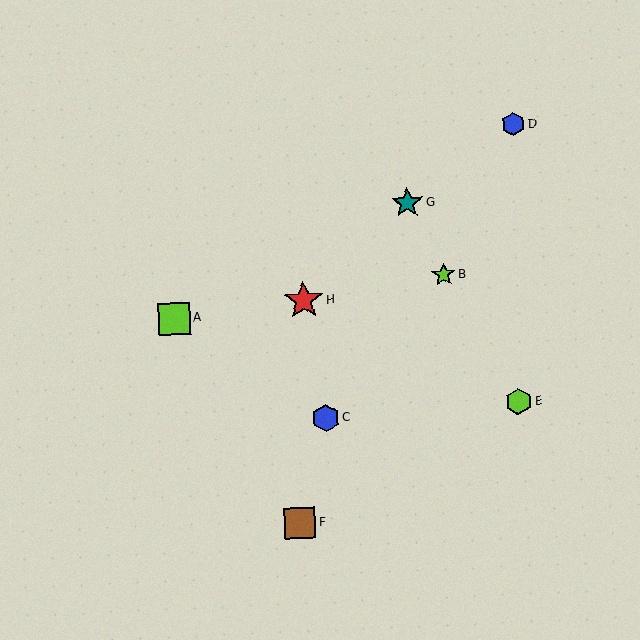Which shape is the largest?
The red star (labeled H) is the largest.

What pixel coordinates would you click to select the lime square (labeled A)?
Click at (174, 319) to select the lime square A.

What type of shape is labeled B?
Shape B is a lime star.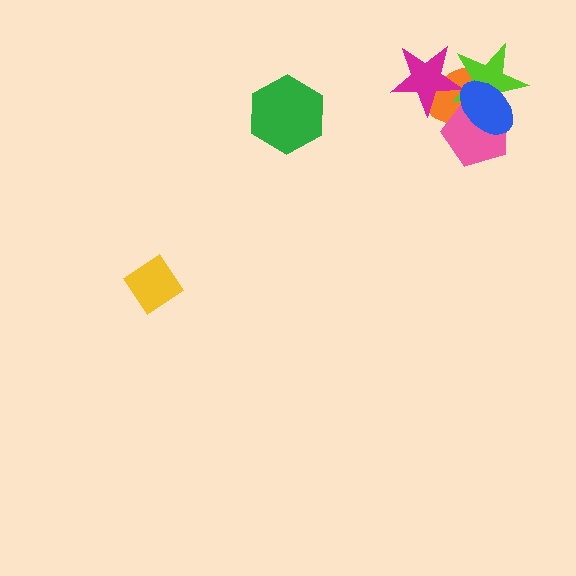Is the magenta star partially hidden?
Yes, it is partially covered by another shape.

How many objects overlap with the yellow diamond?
0 objects overlap with the yellow diamond.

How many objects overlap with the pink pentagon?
3 objects overlap with the pink pentagon.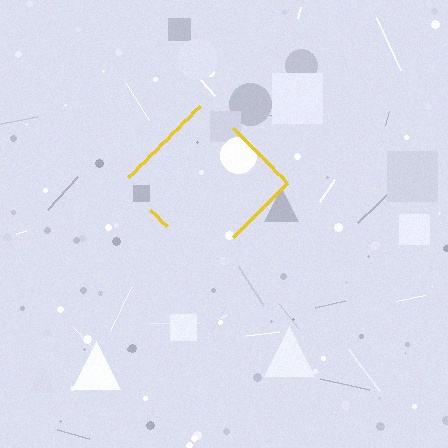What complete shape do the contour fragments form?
The contour fragments form a diamond.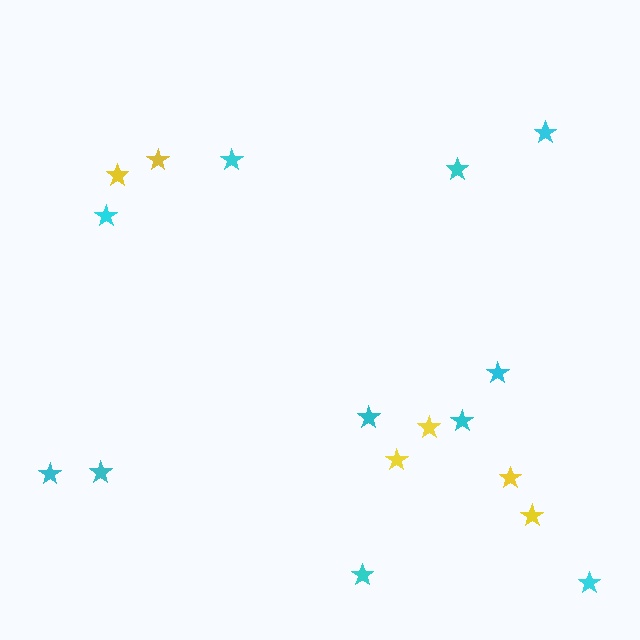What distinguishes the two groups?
There are 2 groups: one group of cyan stars (11) and one group of yellow stars (6).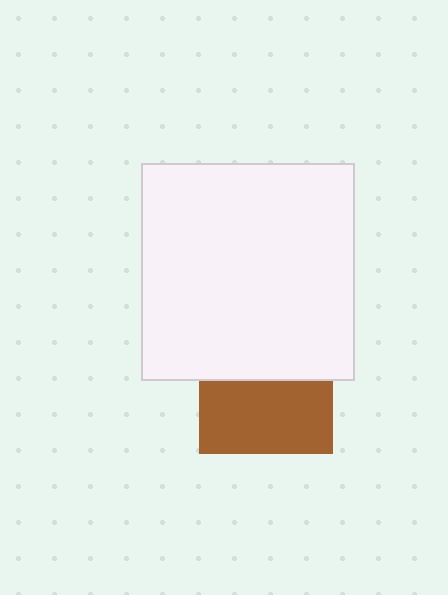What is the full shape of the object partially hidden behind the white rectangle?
The partially hidden object is a brown square.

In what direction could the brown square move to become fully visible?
The brown square could move down. That would shift it out from behind the white rectangle entirely.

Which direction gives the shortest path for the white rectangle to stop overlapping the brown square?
Moving up gives the shortest separation.